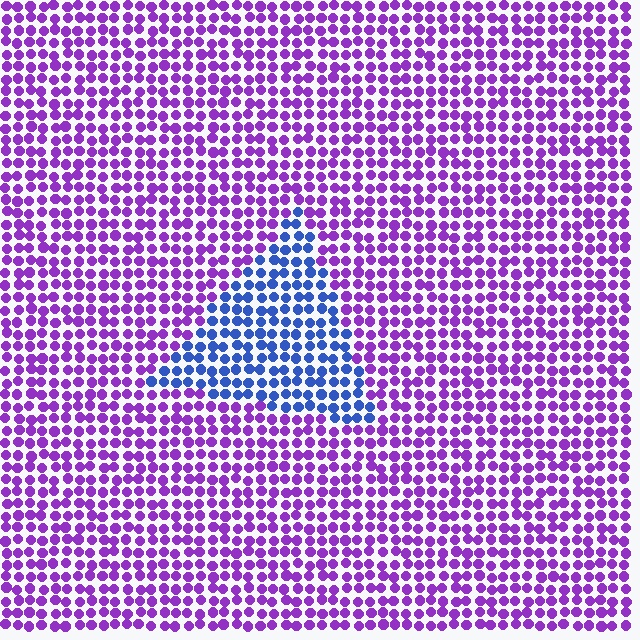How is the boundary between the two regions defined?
The boundary is defined purely by a slight shift in hue (about 56 degrees). Spacing, size, and orientation are identical on both sides.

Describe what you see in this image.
The image is filled with small purple elements in a uniform arrangement. A triangle-shaped region is visible where the elements are tinted to a slightly different hue, forming a subtle color boundary.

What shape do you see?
I see a triangle.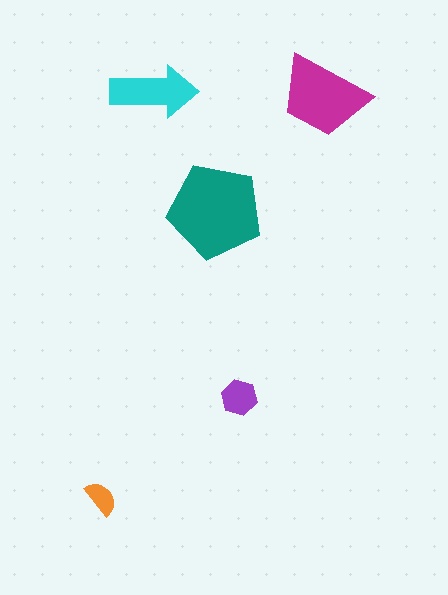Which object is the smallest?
The orange semicircle.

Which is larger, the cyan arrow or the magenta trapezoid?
The magenta trapezoid.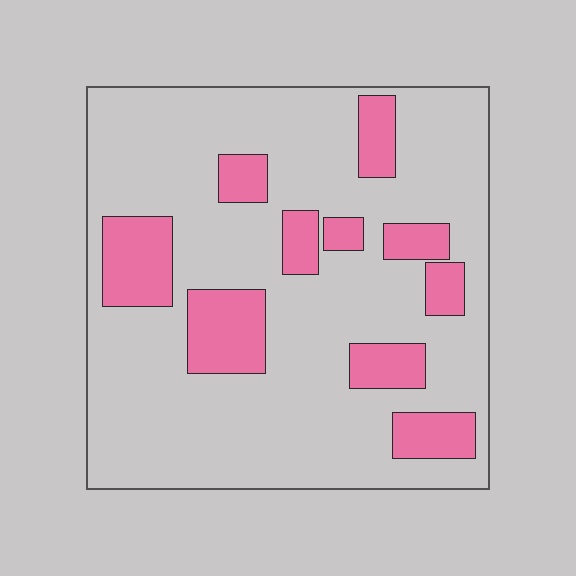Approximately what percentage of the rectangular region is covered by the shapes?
Approximately 20%.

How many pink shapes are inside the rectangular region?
10.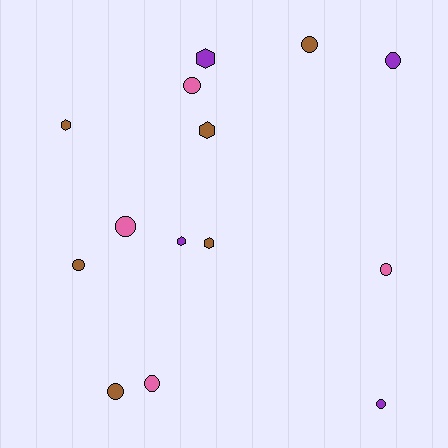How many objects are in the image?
There are 14 objects.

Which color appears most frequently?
Brown, with 6 objects.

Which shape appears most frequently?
Circle, with 9 objects.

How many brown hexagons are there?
There are 3 brown hexagons.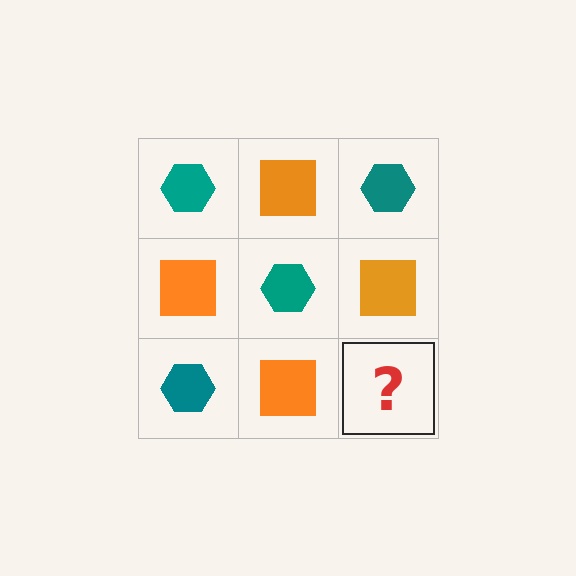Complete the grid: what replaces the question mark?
The question mark should be replaced with a teal hexagon.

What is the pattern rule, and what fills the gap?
The rule is that it alternates teal hexagon and orange square in a checkerboard pattern. The gap should be filled with a teal hexagon.